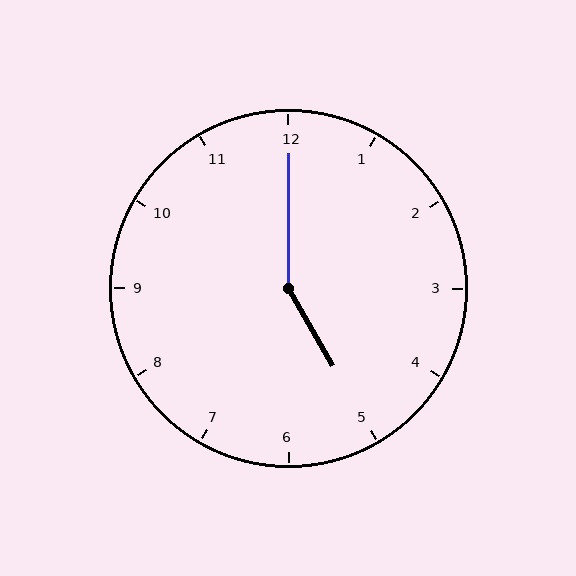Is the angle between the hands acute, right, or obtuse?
It is obtuse.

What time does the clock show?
5:00.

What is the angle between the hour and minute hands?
Approximately 150 degrees.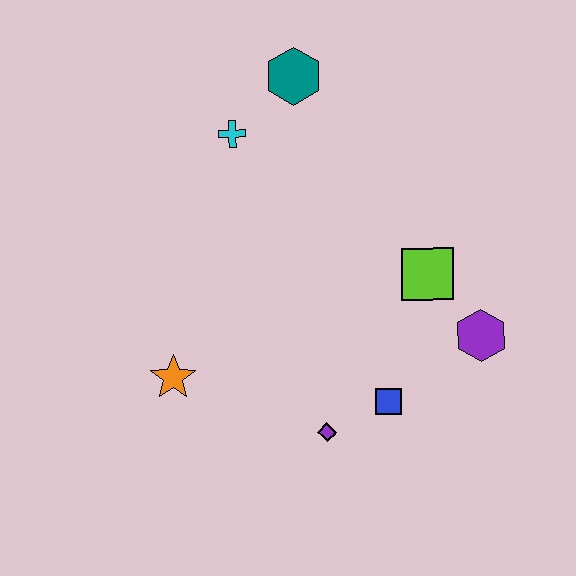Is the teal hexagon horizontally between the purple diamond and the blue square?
No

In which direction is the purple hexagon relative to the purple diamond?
The purple hexagon is to the right of the purple diamond.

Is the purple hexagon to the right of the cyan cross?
Yes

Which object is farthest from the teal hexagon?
The purple diamond is farthest from the teal hexagon.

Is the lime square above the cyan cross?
No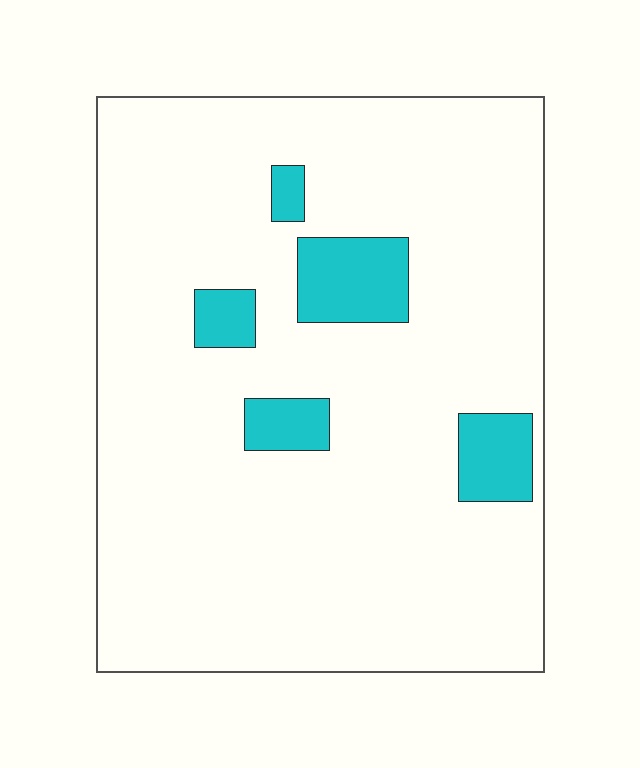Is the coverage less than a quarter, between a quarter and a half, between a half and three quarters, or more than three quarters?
Less than a quarter.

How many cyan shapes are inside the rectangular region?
5.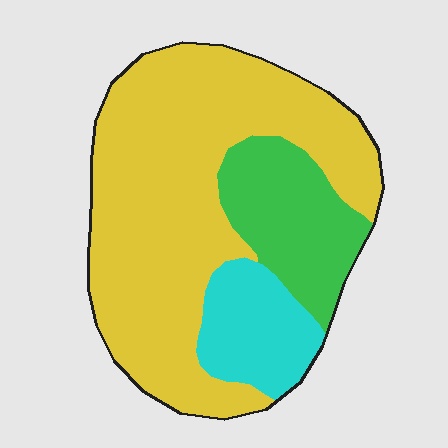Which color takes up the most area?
Yellow, at roughly 65%.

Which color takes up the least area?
Cyan, at roughly 15%.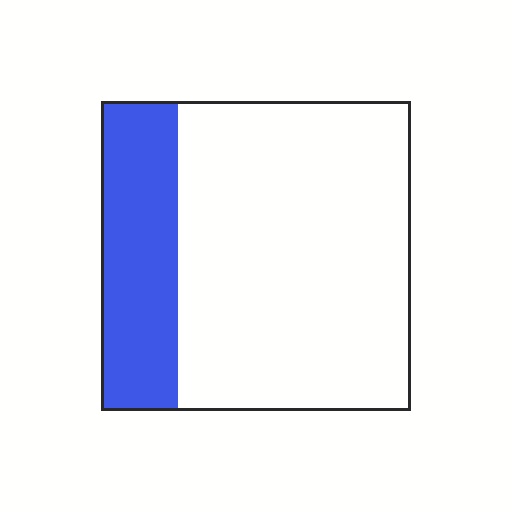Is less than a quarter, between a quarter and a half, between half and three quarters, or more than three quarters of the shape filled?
Less than a quarter.